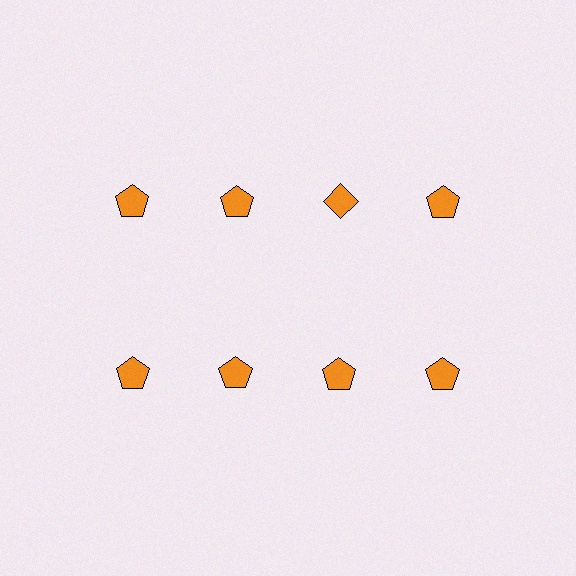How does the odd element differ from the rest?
It has a different shape: diamond instead of pentagon.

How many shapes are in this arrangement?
There are 8 shapes arranged in a grid pattern.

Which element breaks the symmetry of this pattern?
The orange diamond in the top row, center column breaks the symmetry. All other shapes are orange pentagons.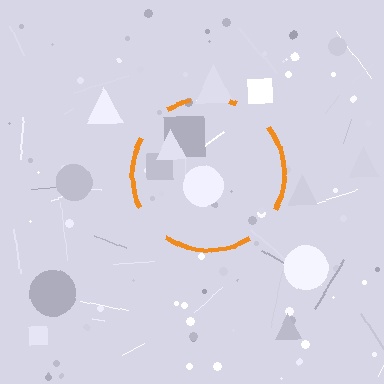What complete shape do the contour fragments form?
The contour fragments form a circle.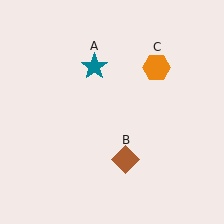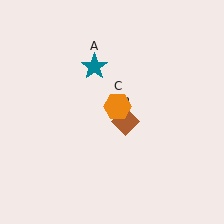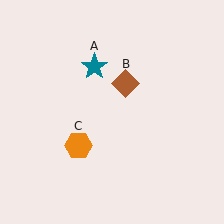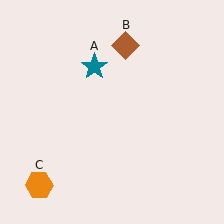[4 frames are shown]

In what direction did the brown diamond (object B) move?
The brown diamond (object B) moved up.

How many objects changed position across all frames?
2 objects changed position: brown diamond (object B), orange hexagon (object C).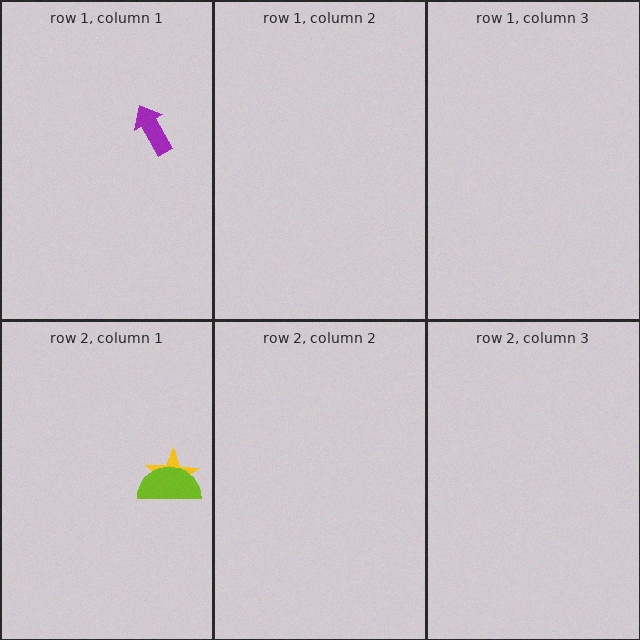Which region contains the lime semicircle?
The row 2, column 1 region.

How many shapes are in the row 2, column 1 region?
2.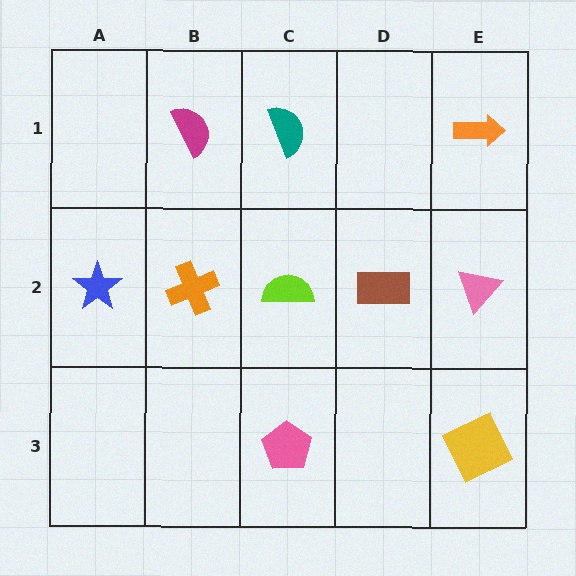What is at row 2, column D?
A brown rectangle.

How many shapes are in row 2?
5 shapes.